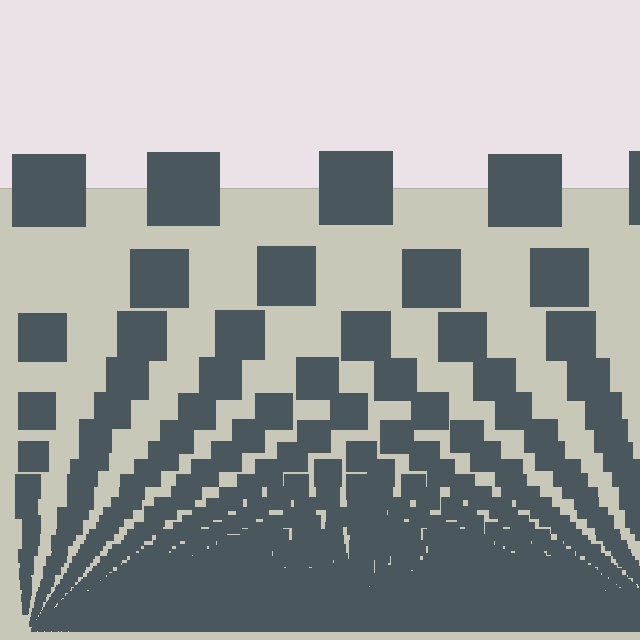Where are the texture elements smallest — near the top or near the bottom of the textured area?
Near the bottom.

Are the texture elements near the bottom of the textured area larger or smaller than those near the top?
Smaller. The gradient is inverted — elements near the bottom are smaller and denser.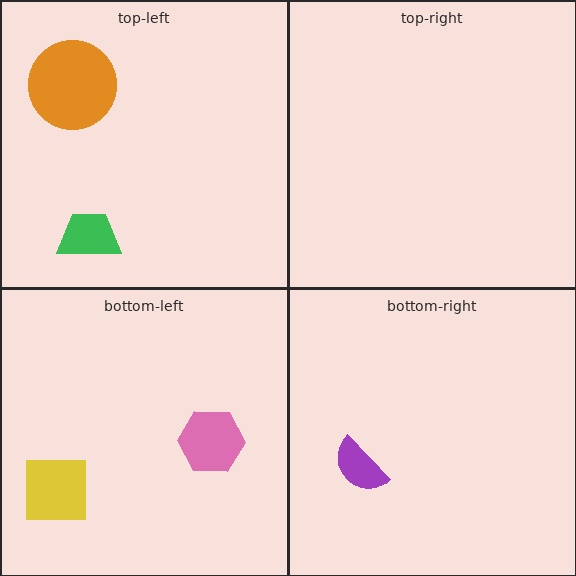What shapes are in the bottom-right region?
The purple semicircle.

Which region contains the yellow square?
The bottom-left region.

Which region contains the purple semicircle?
The bottom-right region.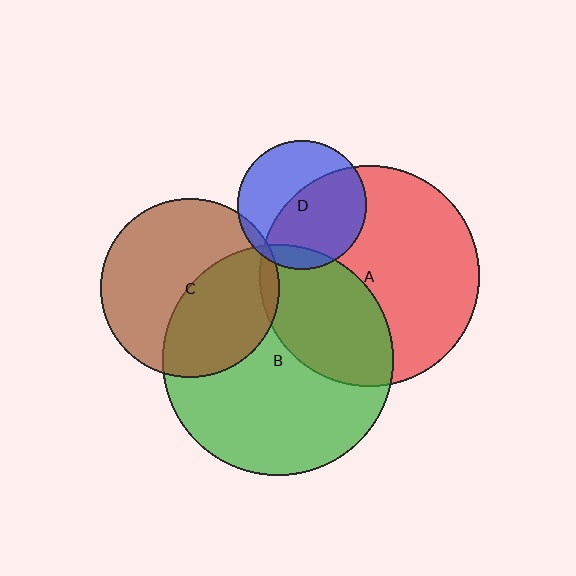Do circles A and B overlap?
Yes.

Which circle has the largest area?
Circle B (green).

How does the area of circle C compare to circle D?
Approximately 1.9 times.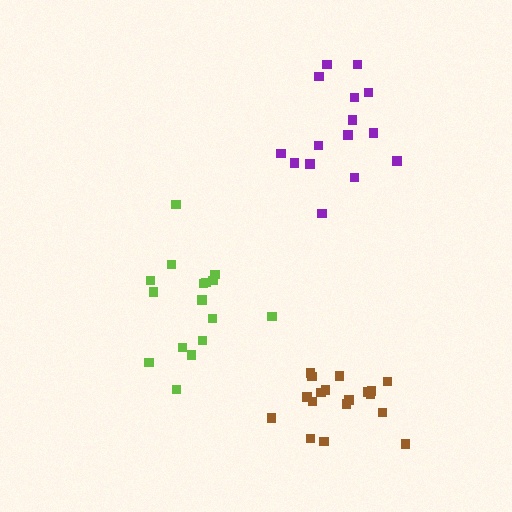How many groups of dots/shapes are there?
There are 3 groups.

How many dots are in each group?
Group 1: 18 dots, Group 2: 15 dots, Group 3: 16 dots (49 total).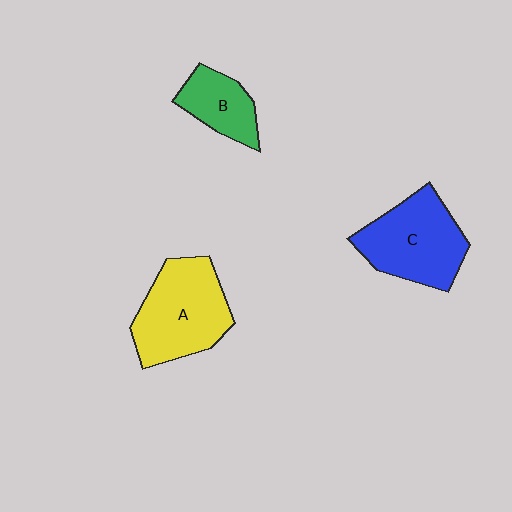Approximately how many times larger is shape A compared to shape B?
Approximately 1.9 times.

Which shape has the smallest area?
Shape B (green).